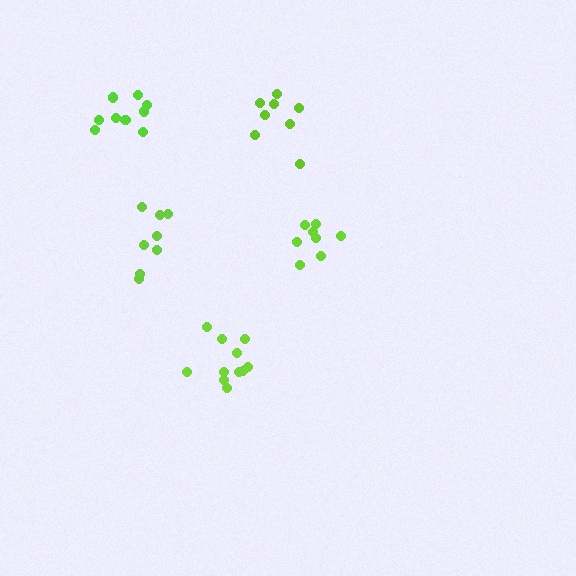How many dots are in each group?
Group 1: 8 dots, Group 2: 8 dots, Group 3: 9 dots, Group 4: 11 dots, Group 5: 8 dots (44 total).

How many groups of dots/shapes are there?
There are 5 groups.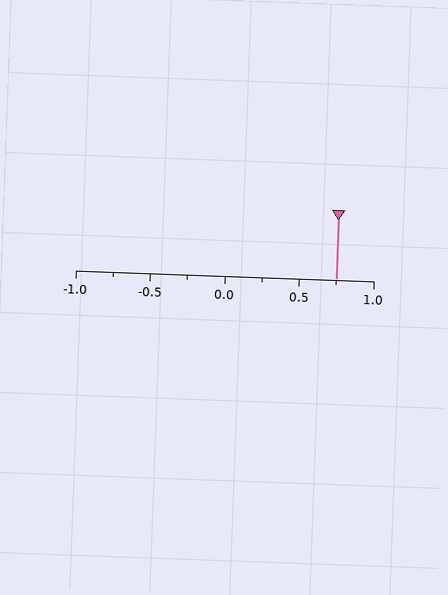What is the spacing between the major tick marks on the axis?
The major ticks are spaced 0.5 apart.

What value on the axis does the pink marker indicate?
The marker indicates approximately 0.75.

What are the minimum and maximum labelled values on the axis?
The axis runs from -1.0 to 1.0.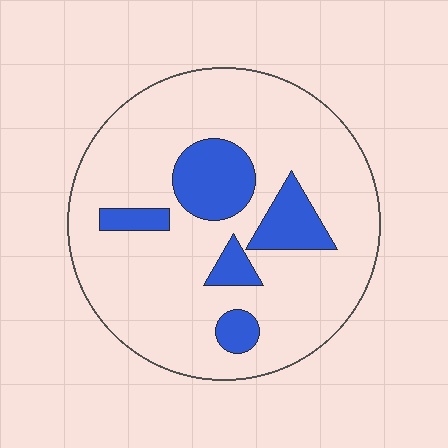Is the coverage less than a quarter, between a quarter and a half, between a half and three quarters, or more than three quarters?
Less than a quarter.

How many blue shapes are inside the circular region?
5.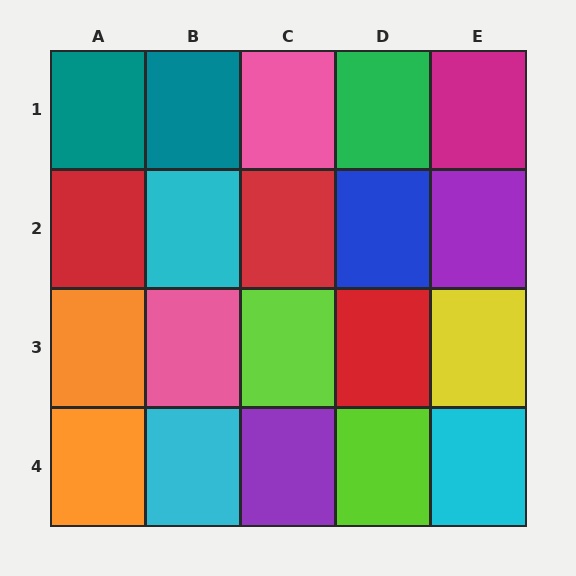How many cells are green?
1 cell is green.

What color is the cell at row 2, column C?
Red.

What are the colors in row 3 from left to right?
Orange, pink, lime, red, yellow.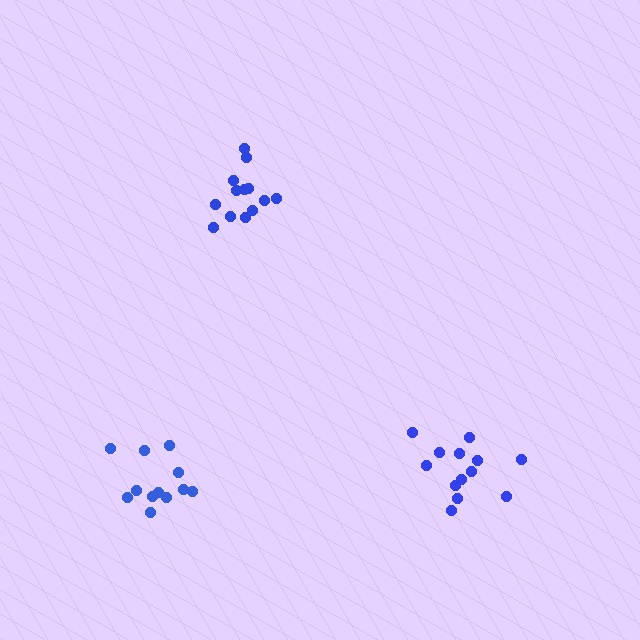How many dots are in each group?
Group 1: 13 dots, Group 2: 12 dots, Group 3: 13 dots (38 total).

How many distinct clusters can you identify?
There are 3 distinct clusters.